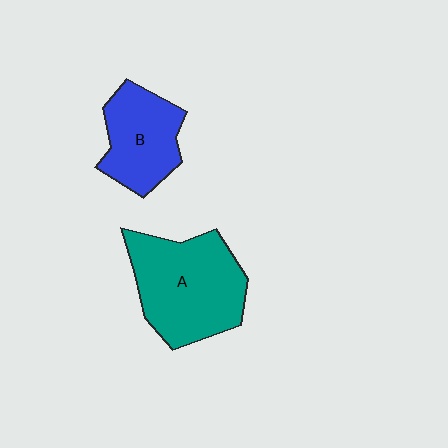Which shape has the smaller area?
Shape B (blue).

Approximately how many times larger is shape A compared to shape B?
Approximately 1.5 times.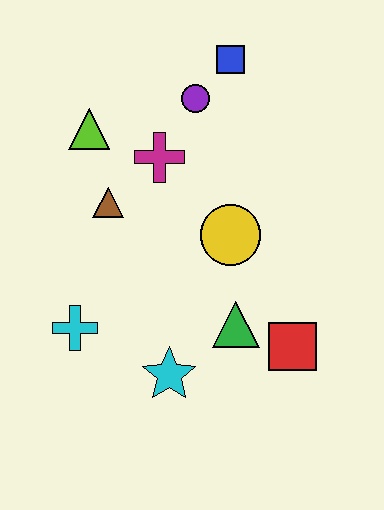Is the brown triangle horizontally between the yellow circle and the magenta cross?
No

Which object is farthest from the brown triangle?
The red square is farthest from the brown triangle.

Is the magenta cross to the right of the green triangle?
No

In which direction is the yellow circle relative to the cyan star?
The yellow circle is above the cyan star.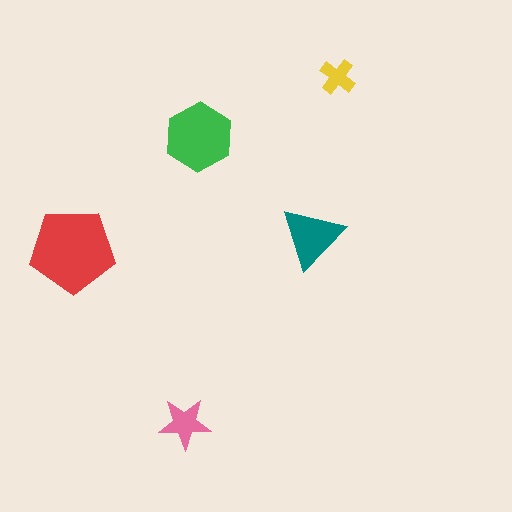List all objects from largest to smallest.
The red pentagon, the green hexagon, the teal triangle, the pink star, the yellow cross.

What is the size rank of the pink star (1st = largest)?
4th.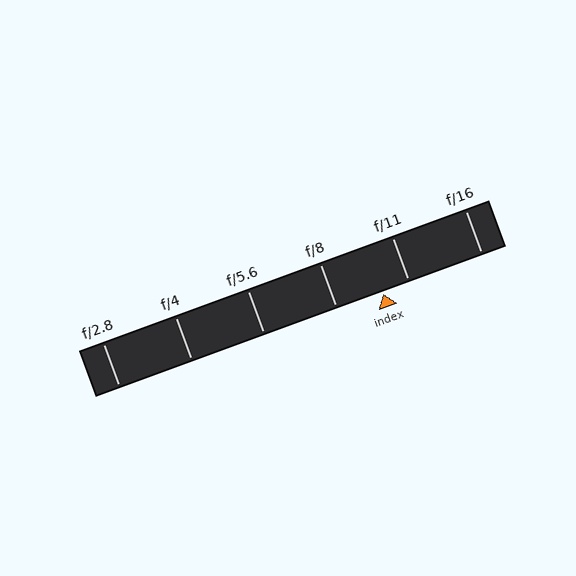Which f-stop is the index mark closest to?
The index mark is closest to f/11.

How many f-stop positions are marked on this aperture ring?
There are 6 f-stop positions marked.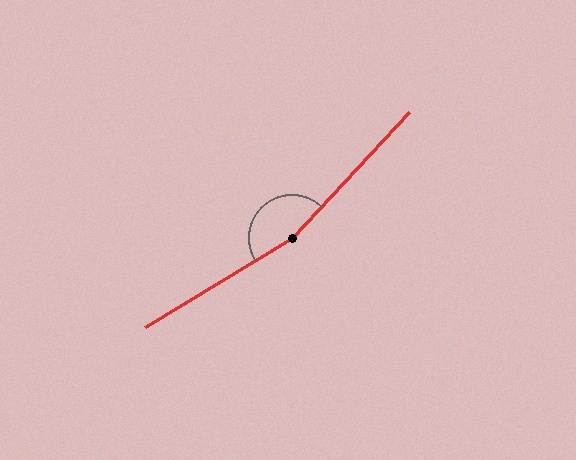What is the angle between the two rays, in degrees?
Approximately 164 degrees.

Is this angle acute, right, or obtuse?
It is obtuse.